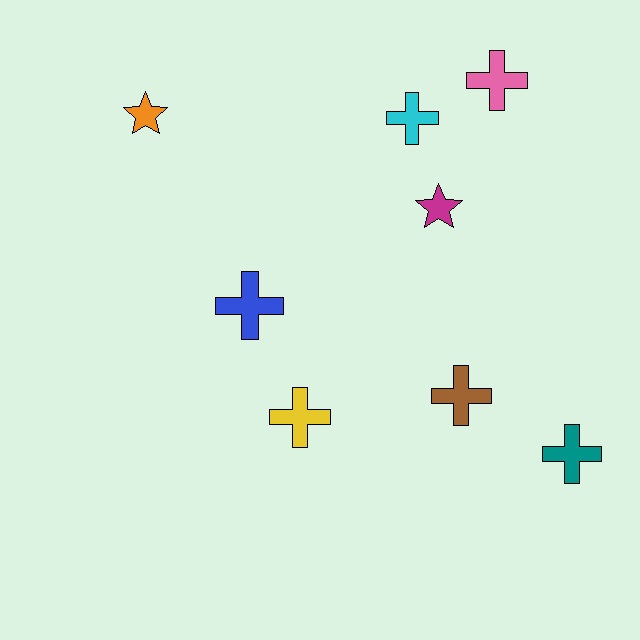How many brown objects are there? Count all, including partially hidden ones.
There is 1 brown object.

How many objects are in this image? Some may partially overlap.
There are 8 objects.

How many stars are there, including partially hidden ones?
There are 2 stars.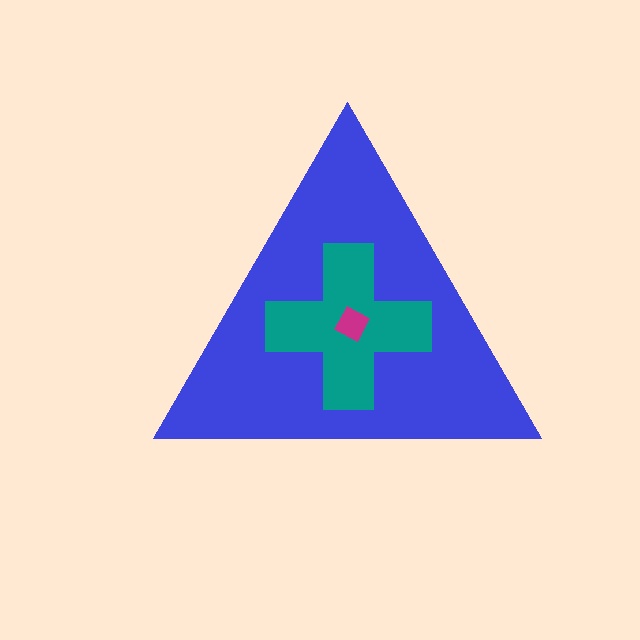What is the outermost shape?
The blue triangle.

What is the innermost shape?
The magenta square.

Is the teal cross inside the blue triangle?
Yes.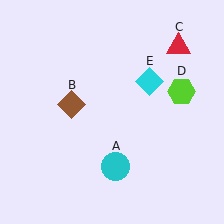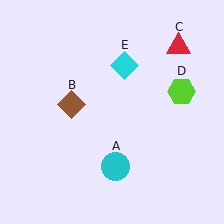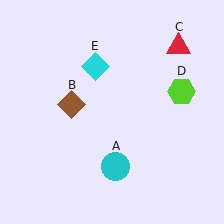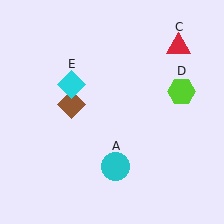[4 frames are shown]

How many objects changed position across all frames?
1 object changed position: cyan diamond (object E).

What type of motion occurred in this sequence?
The cyan diamond (object E) rotated counterclockwise around the center of the scene.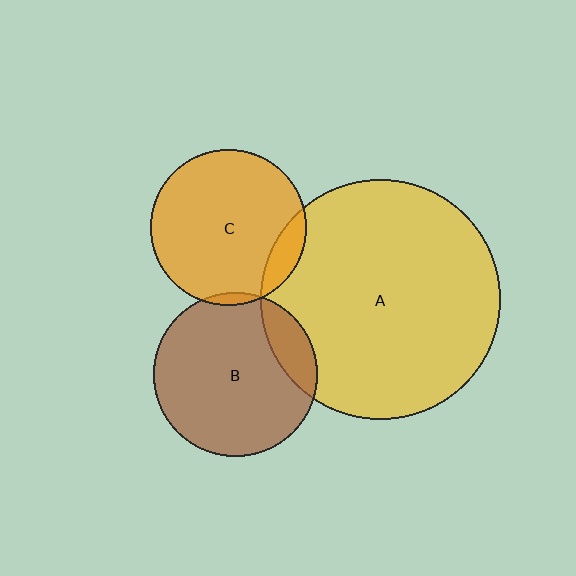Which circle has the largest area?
Circle A (yellow).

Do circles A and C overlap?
Yes.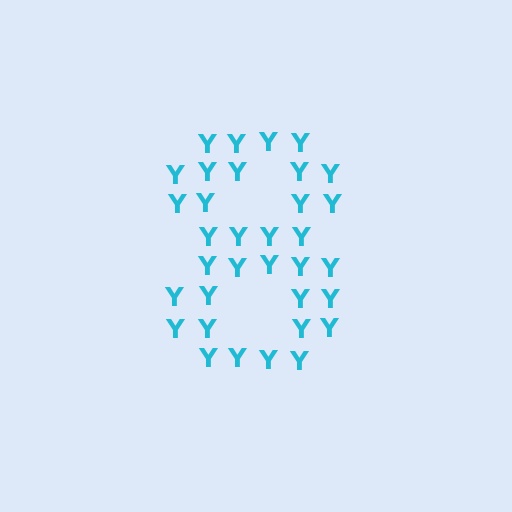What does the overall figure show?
The overall figure shows the digit 8.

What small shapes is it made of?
It is made of small letter Y's.